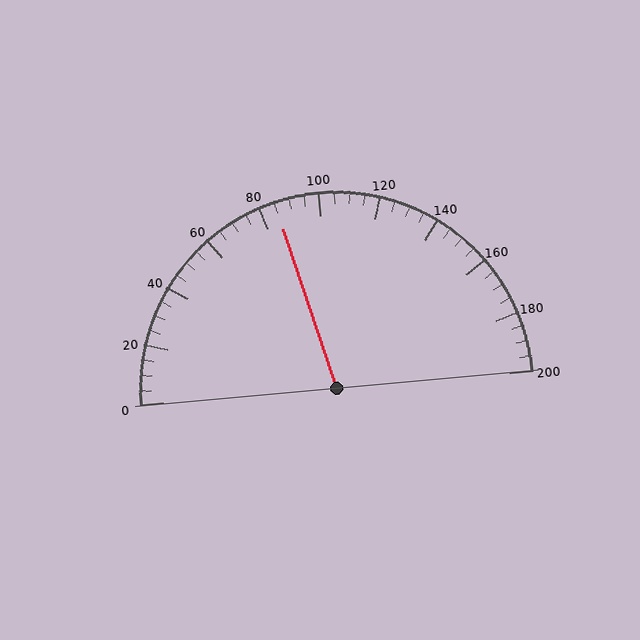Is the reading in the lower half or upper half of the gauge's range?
The reading is in the lower half of the range (0 to 200).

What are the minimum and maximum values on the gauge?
The gauge ranges from 0 to 200.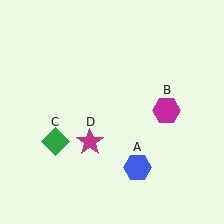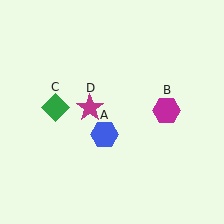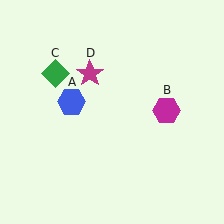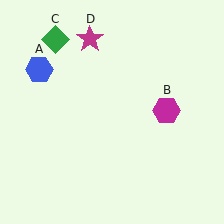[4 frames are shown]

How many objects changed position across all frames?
3 objects changed position: blue hexagon (object A), green diamond (object C), magenta star (object D).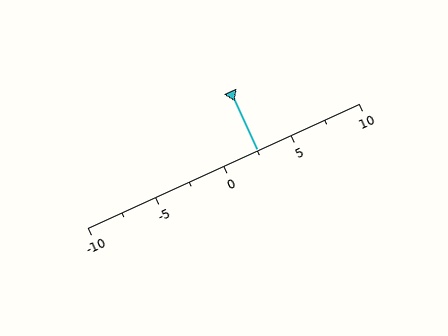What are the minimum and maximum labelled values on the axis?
The axis runs from -10 to 10.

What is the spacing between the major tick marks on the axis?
The major ticks are spaced 5 apart.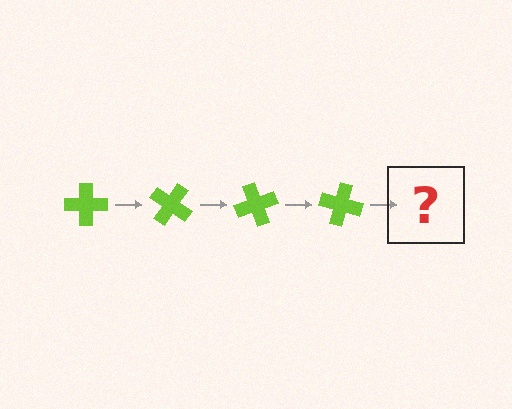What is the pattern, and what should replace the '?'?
The pattern is that the cross rotates 35 degrees each step. The '?' should be a lime cross rotated 140 degrees.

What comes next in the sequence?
The next element should be a lime cross rotated 140 degrees.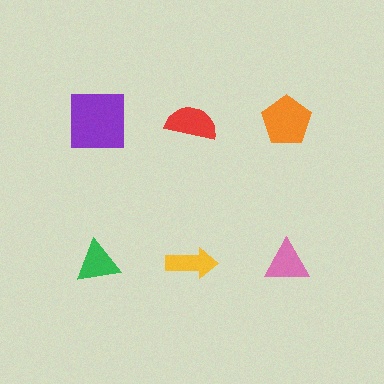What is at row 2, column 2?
A yellow arrow.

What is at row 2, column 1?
A green triangle.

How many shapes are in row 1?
3 shapes.